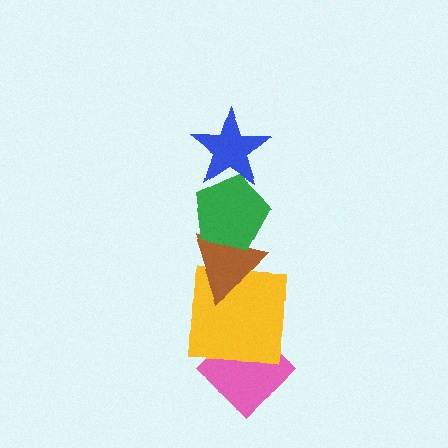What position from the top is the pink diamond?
The pink diamond is 5th from the top.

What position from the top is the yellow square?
The yellow square is 4th from the top.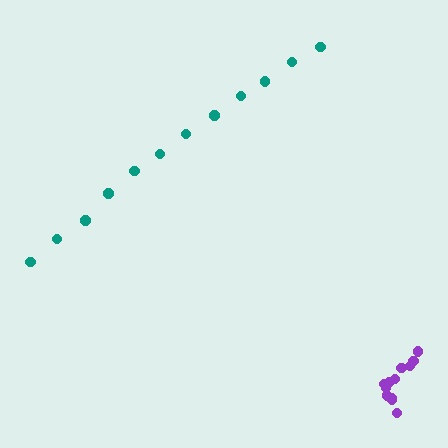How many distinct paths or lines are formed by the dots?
There are 2 distinct paths.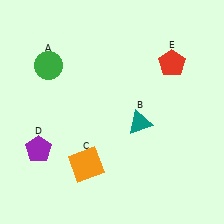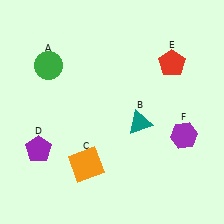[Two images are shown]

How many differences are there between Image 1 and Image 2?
There is 1 difference between the two images.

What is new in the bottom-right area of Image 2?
A purple hexagon (F) was added in the bottom-right area of Image 2.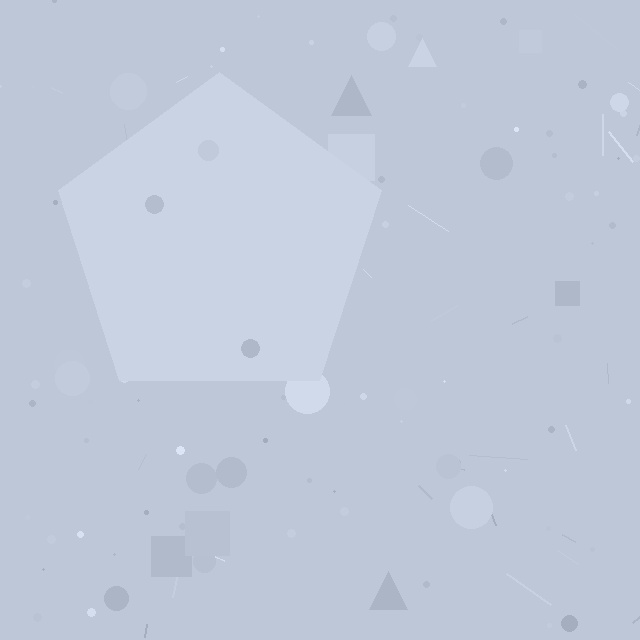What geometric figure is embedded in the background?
A pentagon is embedded in the background.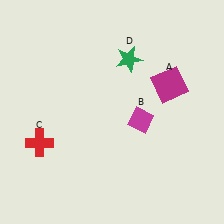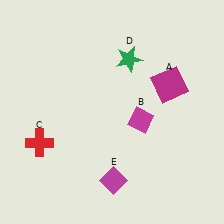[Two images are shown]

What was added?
A magenta diamond (E) was added in Image 2.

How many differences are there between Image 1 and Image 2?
There is 1 difference between the two images.